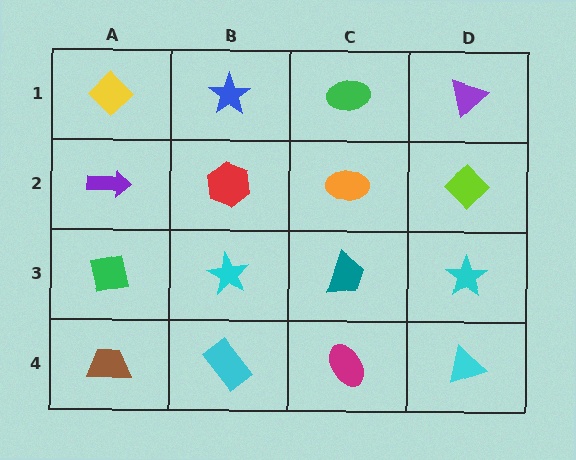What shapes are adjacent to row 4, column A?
A green square (row 3, column A), a cyan rectangle (row 4, column B).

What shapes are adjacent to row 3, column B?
A red hexagon (row 2, column B), a cyan rectangle (row 4, column B), a green square (row 3, column A), a teal trapezoid (row 3, column C).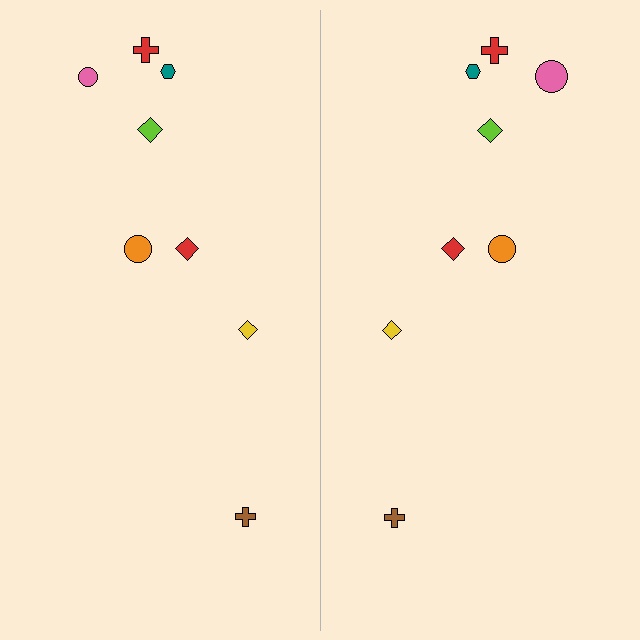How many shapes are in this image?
There are 16 shapes in this image.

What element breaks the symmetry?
The pink circle on the right side has a different size than its mirror counterpart.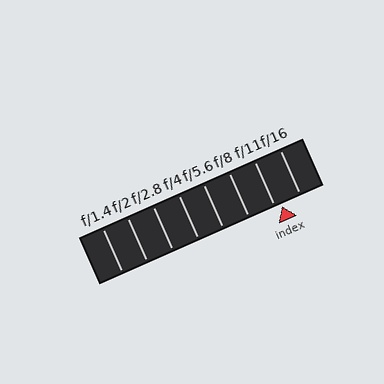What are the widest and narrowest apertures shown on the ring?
The widest aperture shown is f/1.4 and the narrowest is f/16.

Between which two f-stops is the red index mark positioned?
The index mark is between f/11 and f/16.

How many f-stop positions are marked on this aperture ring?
There are 8 f-stop positions marked.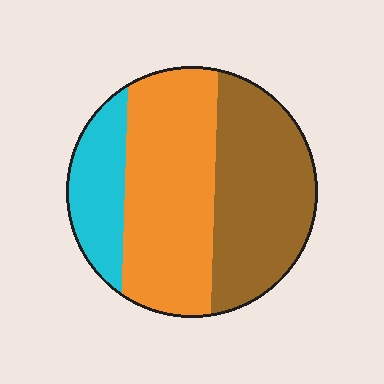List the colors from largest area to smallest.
From largest to smallest: orange, brown, cyan.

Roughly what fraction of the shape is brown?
Brown takes up between a third and a half of the shape.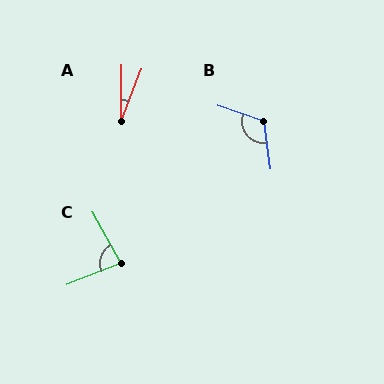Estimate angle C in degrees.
Approximately 83 degrees.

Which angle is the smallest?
A, at approximately 20 degrees.